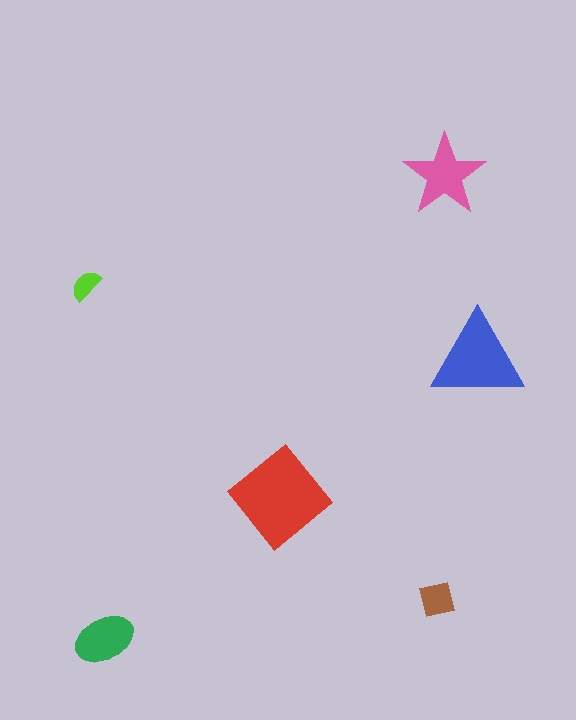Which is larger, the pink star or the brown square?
The pink star.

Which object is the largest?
The red diamond.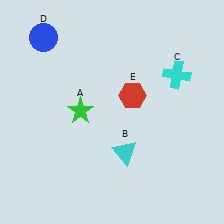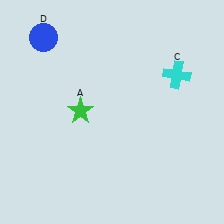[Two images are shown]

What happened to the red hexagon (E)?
The red hexagon (E) was removed in Image 2. It was in the top-right area of Image 1.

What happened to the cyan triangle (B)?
The cyan triangle (B) was removed in Image 2. It was in the bottom-right area of Image 1.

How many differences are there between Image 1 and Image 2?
There are 2 differences between the two images.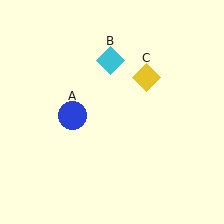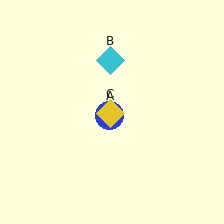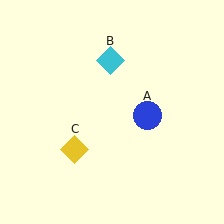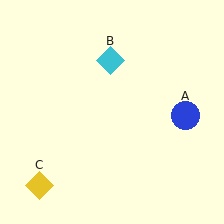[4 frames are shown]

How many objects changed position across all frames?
2 objects changed position: blue circle (object A), yellow diamond (object C).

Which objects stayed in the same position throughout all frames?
Cyan diamond (object B) remained stationary.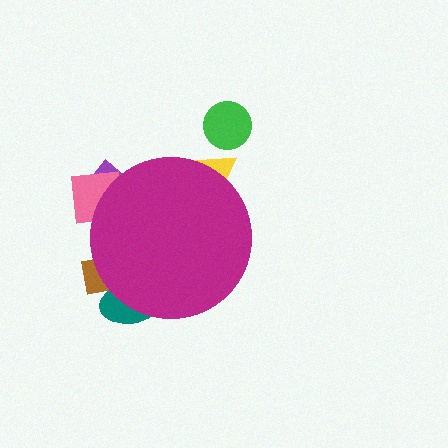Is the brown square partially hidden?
Yes, the brown square is partially hidden behind the magenta circle.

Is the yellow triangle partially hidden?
Yes, the yellow triangle is partially hidden behind the magenta circle.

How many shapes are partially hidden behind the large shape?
5 shapes are partially hidden.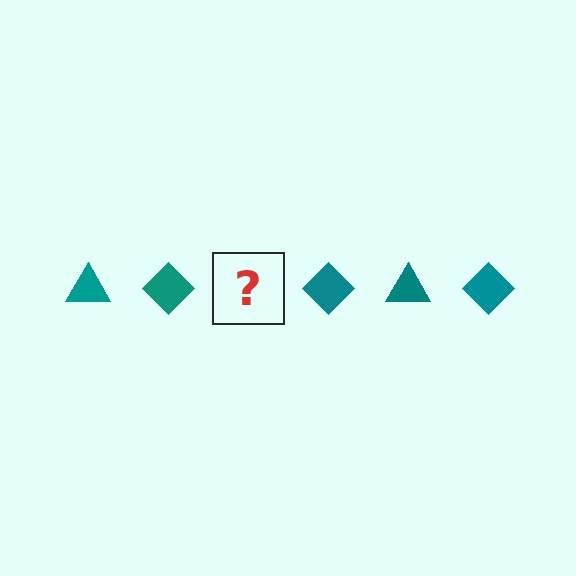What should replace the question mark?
The question mark should be replaced with a teal triangle.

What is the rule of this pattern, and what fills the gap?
The rule is that the pattern cycles through triangle, diamond shapes in teal. The gap should be filled with a teal triangle.